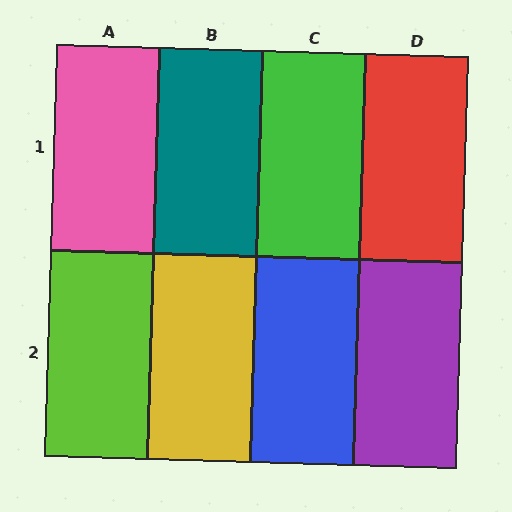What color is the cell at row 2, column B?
Yellow.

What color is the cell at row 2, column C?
Blue.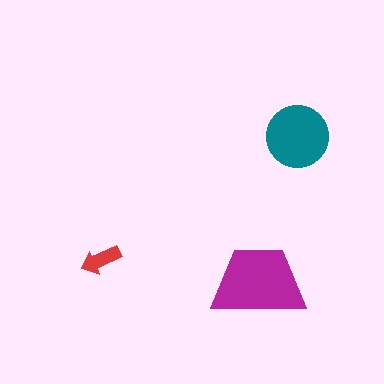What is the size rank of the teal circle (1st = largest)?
2nd.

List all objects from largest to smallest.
The magenta trapezoid, the teal circle, the red arrow.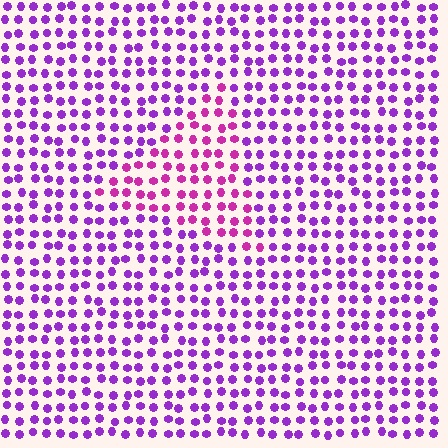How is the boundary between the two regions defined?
The boundary is defined purely by a slight shift in hue (about 33 degrees). Spacing, size, and orientation are identical on both sides.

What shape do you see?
I see a triangle.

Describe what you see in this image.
The image is filled with small purple elements in a uniform arrangement. A triangle-shaped region is visible where the elements are tinted to a slightly different hue, forming a subtle color boundary.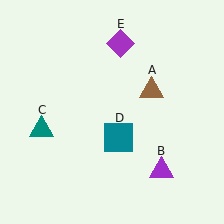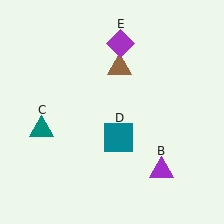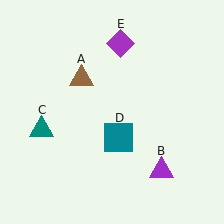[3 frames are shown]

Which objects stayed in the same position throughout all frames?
Purple triangle (object B) and teal triangle (object C) and teal square (object D) and purple diamond (object E) remained stationary.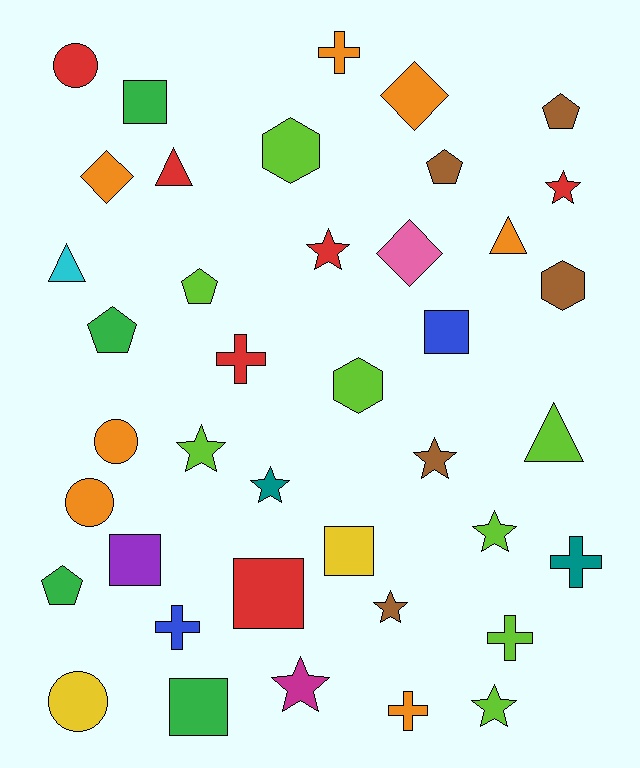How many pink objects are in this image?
There is 1 pink object.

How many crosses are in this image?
There are 6 crosses.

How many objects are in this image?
There are 40 objects.